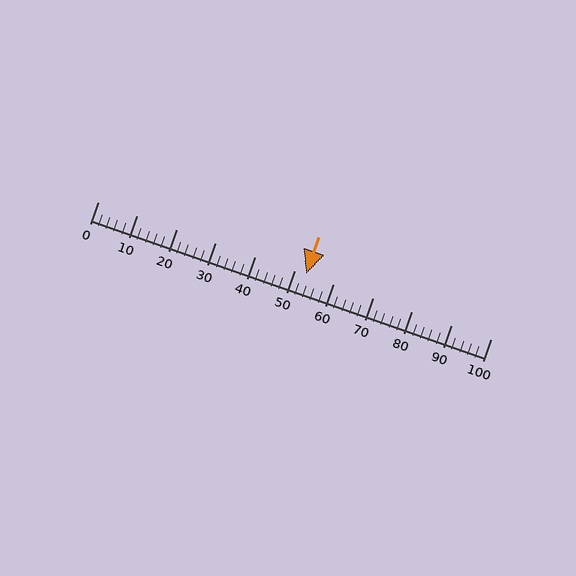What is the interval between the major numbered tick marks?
The major tick marks are spaced 10 units apart.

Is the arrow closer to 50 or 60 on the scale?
The arrow is closer to 50.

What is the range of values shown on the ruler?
The ruler shows values from 0 to 100.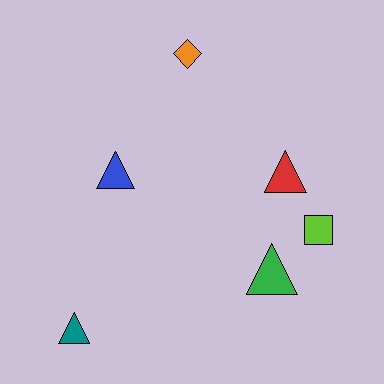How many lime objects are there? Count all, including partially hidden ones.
There is 1 lime object.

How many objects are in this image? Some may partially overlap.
There are 6 objects.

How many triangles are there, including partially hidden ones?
There are 4 triangles.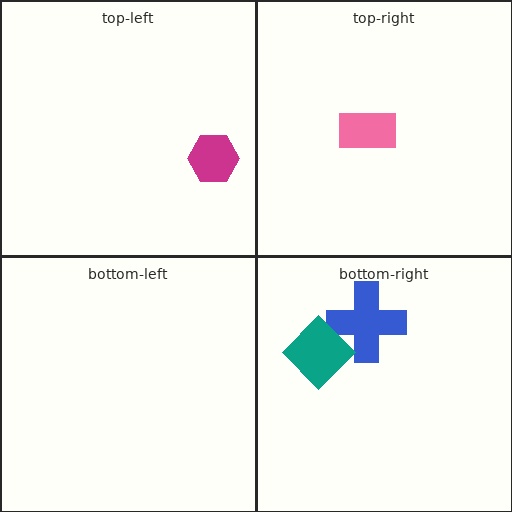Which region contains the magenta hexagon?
The top-left region.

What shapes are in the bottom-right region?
The blue cross, the teal diamond.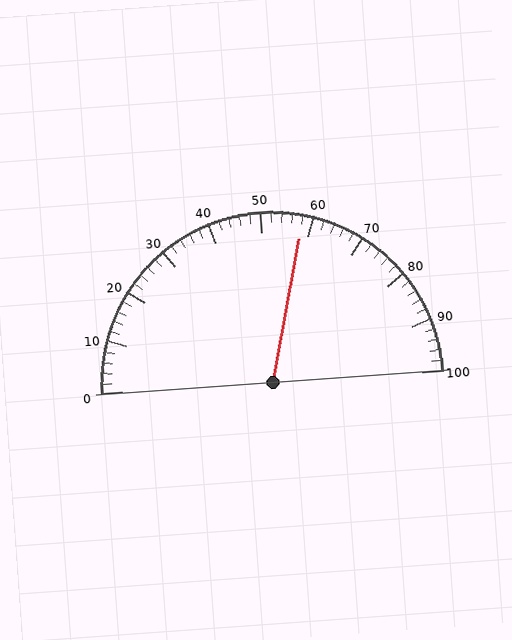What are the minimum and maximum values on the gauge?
The gauge ranges from 0 to 100.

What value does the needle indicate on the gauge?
The needle indicates approximately 58.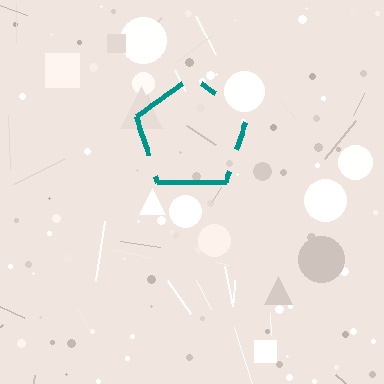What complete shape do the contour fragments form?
The contour fragments form a pentagon.